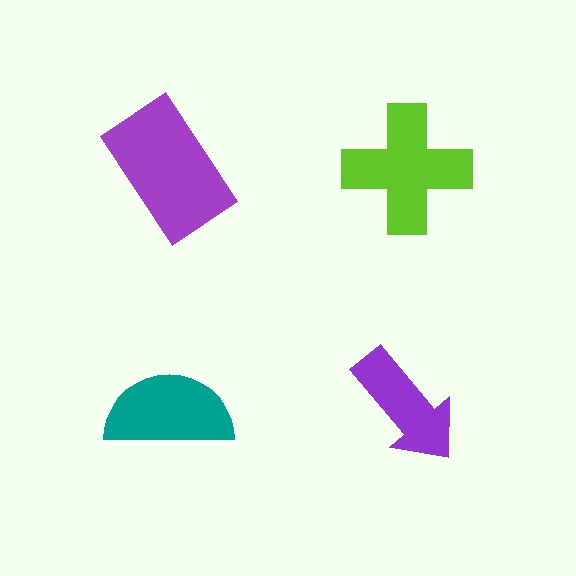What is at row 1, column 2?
A lime cross.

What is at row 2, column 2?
A purple arrow.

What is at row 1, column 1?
A purple rectangle.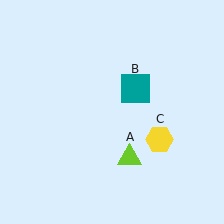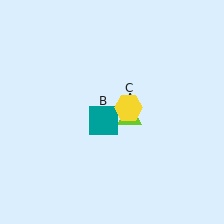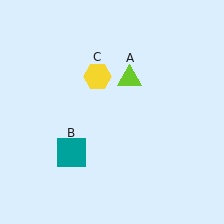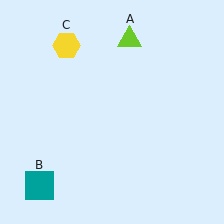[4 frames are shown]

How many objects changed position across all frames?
3 objects changed position: lime triangle (object A), teal square (object B), yellow hexagon (object C).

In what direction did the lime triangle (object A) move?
The lime triangle (object A) moved up.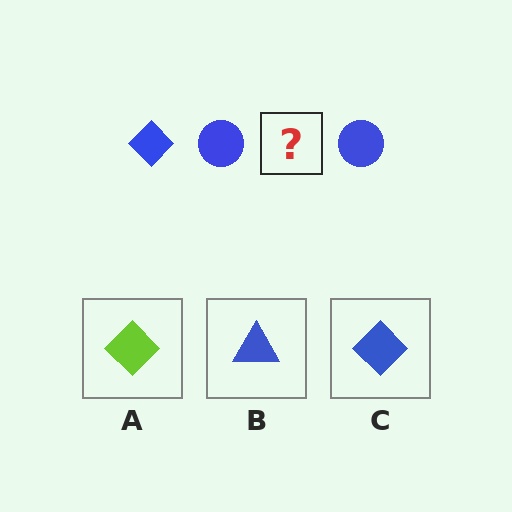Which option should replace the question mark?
Option C.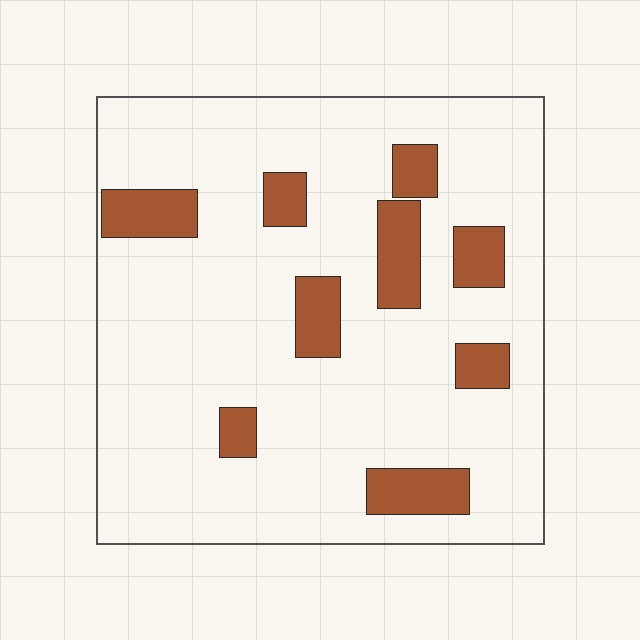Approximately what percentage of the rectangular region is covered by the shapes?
Approximately 15%.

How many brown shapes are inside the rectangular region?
9.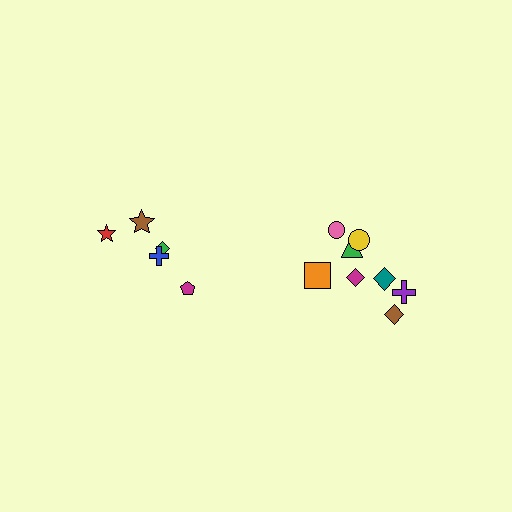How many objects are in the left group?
There are 5 objects.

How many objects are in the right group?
There are 8 objects.